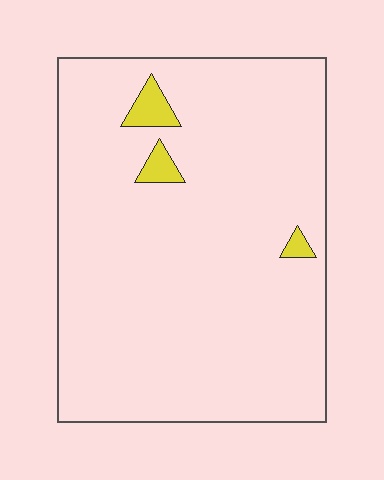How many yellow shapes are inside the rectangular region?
3.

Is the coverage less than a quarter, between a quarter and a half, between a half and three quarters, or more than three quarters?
Less than a quarter.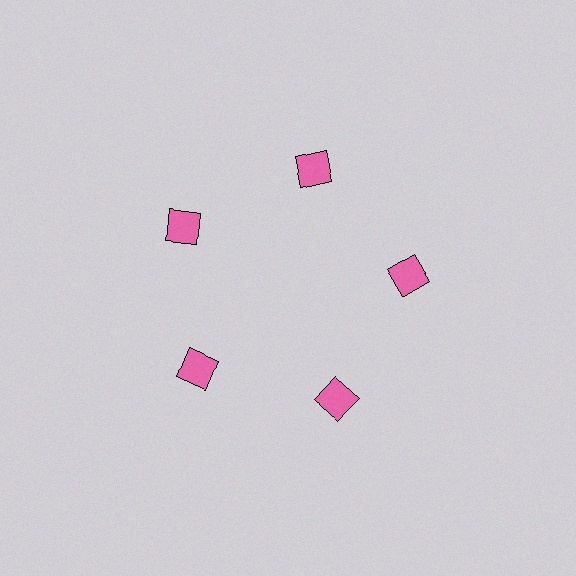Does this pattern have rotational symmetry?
Yes, this pattern has 5-fold rotational symmetry. It looks the same after rotating 72 degrees around the center.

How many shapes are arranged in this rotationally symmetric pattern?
There are 5 shapes, arranged in 5 groups of 1.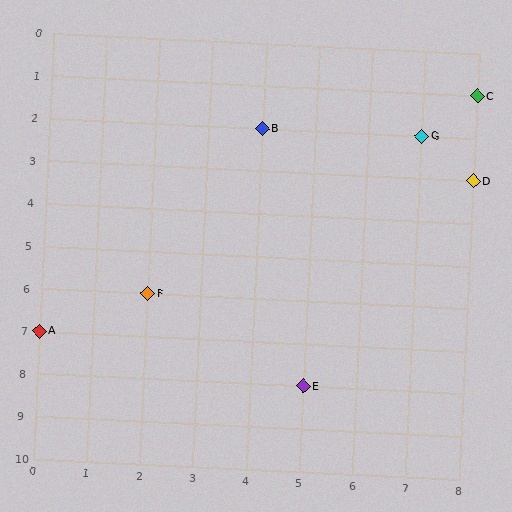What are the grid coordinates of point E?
Point E is at grid coordinates (5, 8).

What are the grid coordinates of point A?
Point A is at grid coordinates (0, 7).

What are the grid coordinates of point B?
Point B is at grid coordinates (4, 2).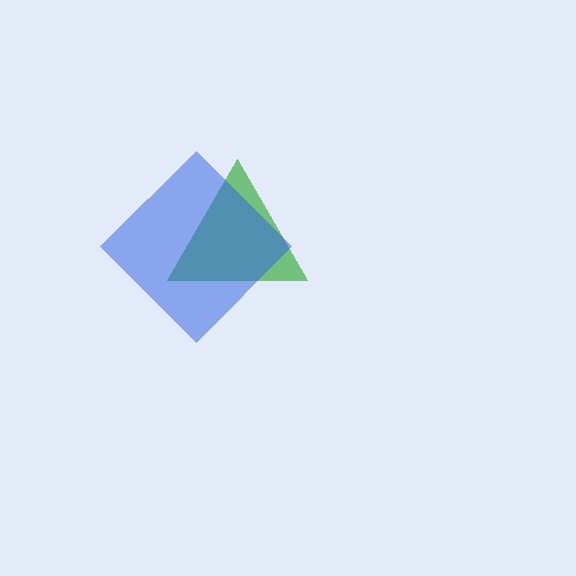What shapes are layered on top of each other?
The layered shapes are: a green triangle, a blue diamond.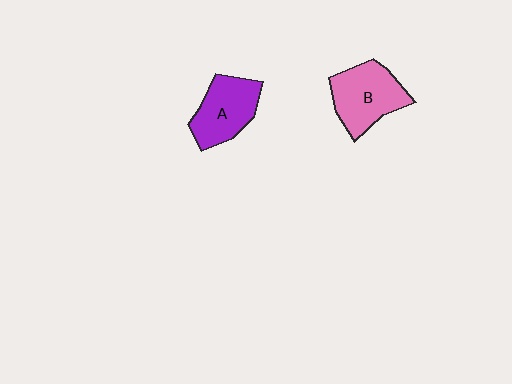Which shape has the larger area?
Shape B (pink).